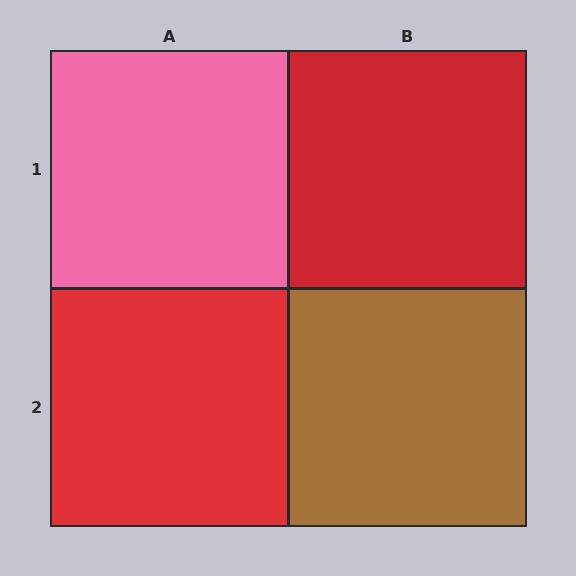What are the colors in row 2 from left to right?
Red, brown.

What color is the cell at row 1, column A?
Pink.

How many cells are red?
2 cells are red.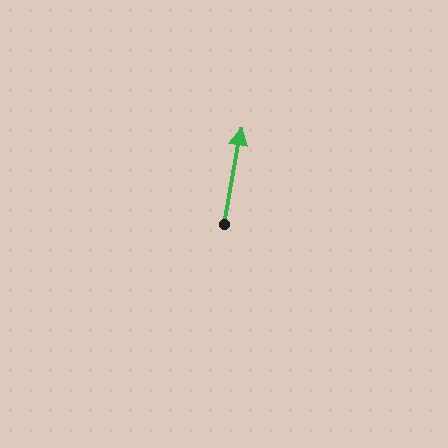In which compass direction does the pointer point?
North.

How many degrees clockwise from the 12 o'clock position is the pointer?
Approximately 10 degrees.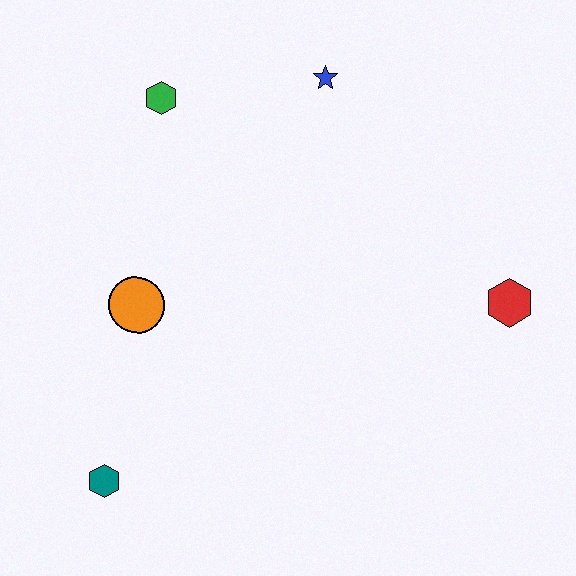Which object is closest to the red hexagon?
The blue star is closest to the red hexagon.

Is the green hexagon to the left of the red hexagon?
Yes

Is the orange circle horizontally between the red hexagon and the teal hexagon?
Yes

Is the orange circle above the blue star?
No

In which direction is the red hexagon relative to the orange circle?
The red hexagon is to the right of the orange circle.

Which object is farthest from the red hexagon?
The teal hexagon is farthest from the red hexagon.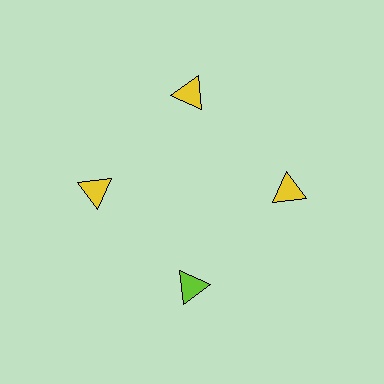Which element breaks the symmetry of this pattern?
The lime triangle at roughly the 6 o'clock position breaks the symmetry. All other shapes are yellow triangles.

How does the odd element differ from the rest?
It has a different color: lime instead of yellow.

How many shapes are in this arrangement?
There are 4 shapes arranged in a ring pattern.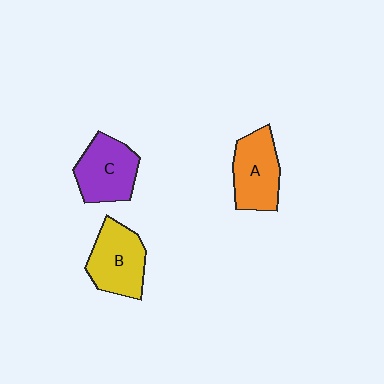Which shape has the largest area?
Shape B (yellow).